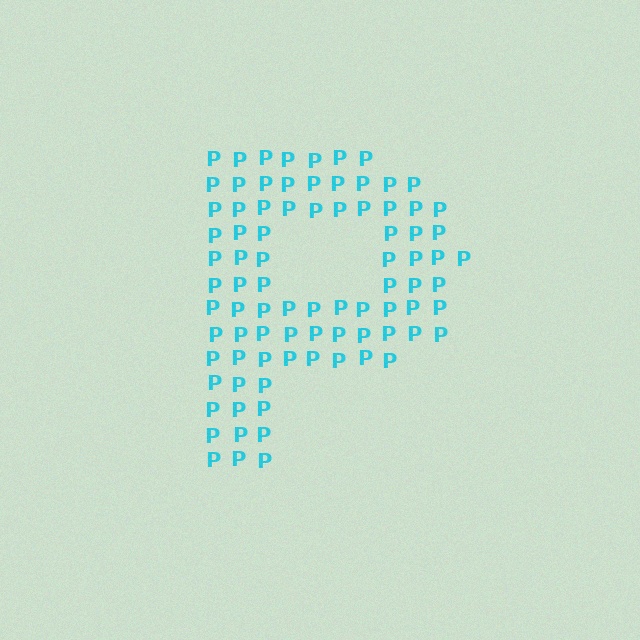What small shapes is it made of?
It is made of small letter P's.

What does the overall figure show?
The overall figure shows the letter P.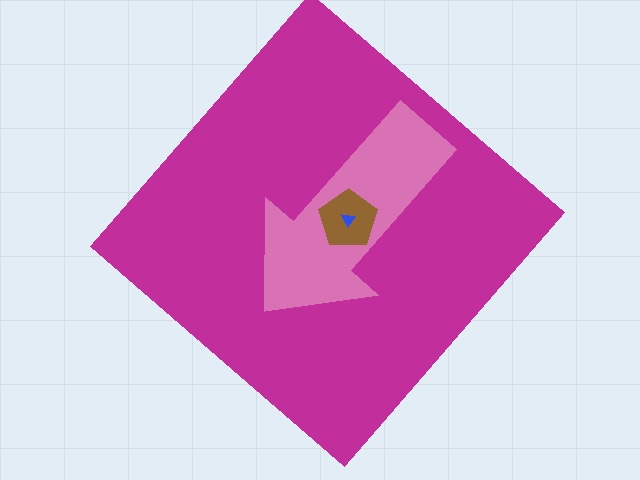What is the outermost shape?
The magenta diamond.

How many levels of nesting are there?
4.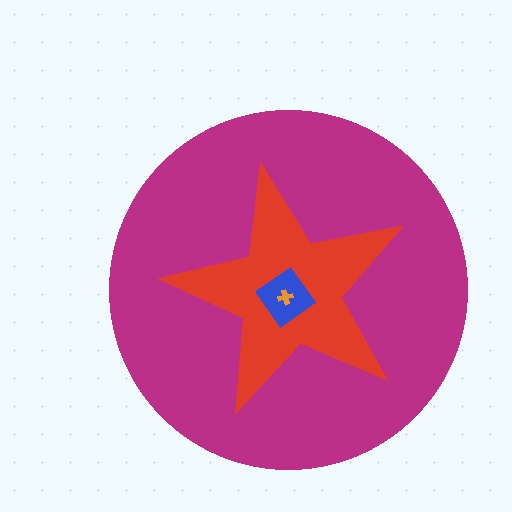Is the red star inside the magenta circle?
Yes.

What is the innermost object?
The orange cross.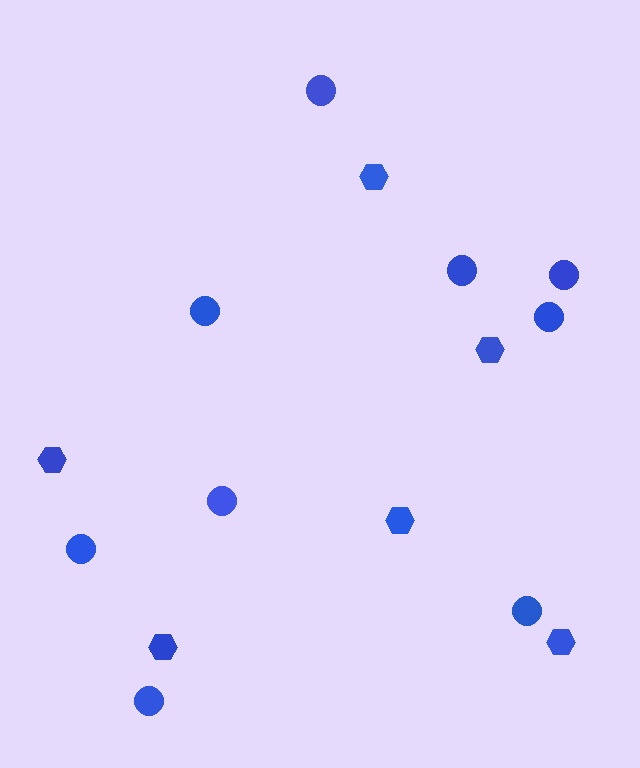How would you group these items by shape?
There are 2 groups: one group of circles (9) and one group of hexagons (6).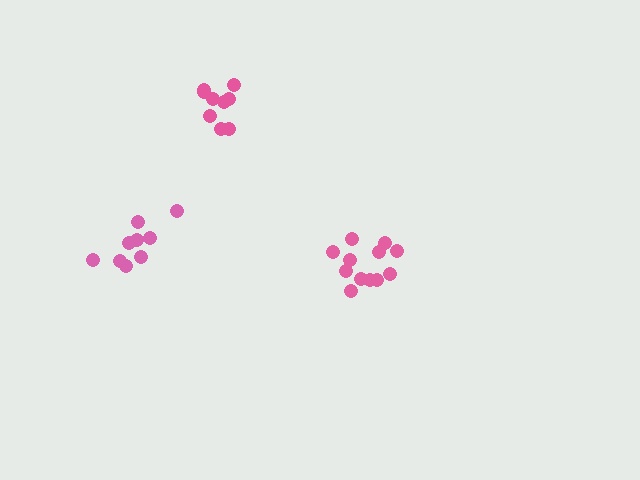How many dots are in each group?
Group 1: 12 dots, Group 2: 9 dots, Group 3: 9 dots (30 total).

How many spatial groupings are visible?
There are 3 spatial groupings.